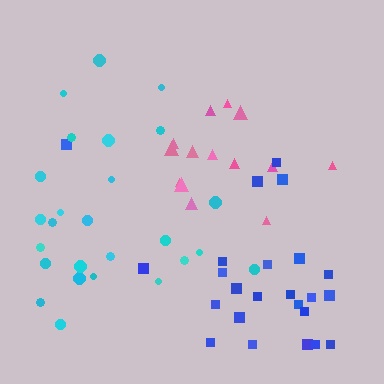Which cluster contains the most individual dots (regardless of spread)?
Cyan (27).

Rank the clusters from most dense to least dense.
pink, cyan, blue.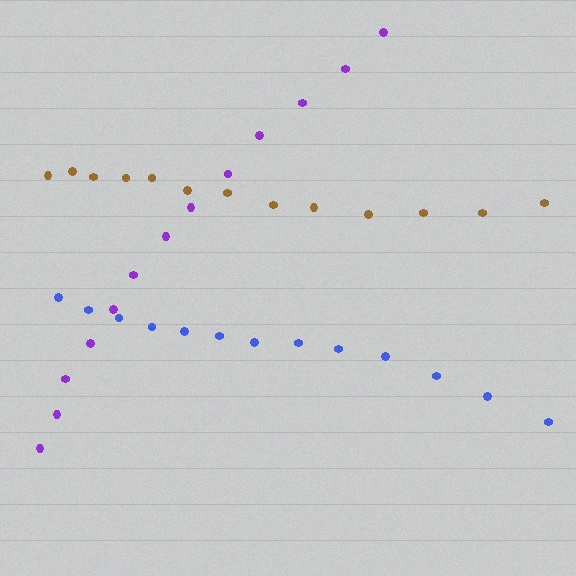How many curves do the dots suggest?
There are 3 distinct paths.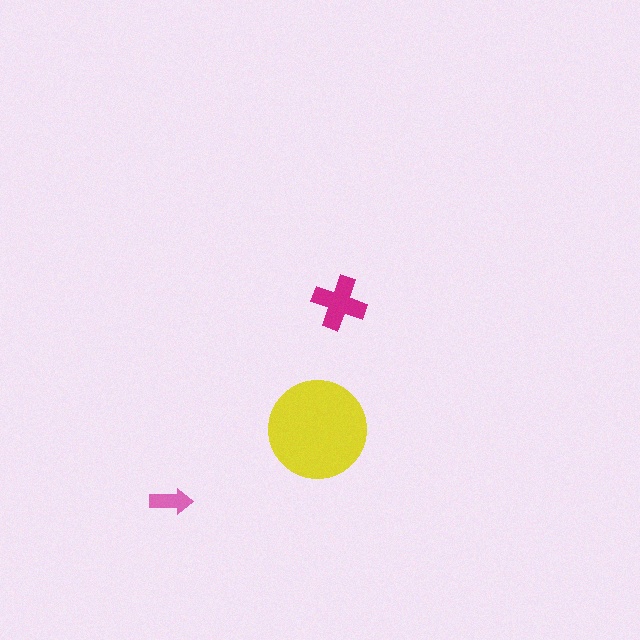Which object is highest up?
The magenta cross is topmost.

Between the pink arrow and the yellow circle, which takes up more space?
The yellow circle.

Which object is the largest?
The yellow circle.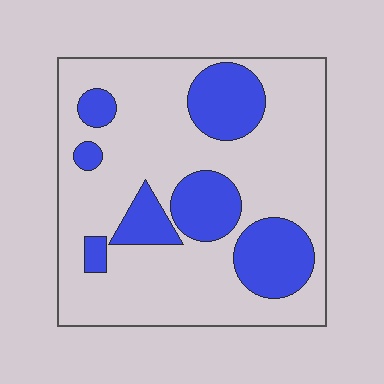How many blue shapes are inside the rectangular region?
7.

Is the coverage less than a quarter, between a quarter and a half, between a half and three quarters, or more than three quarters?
Between a quarter and a half.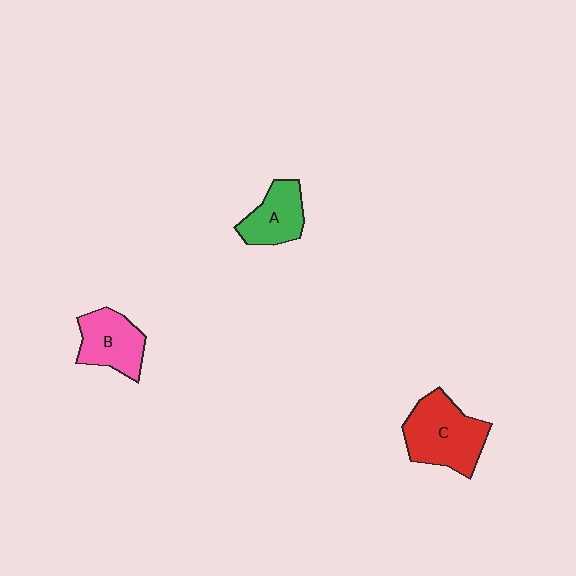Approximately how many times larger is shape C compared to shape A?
Approximately 1.6 times.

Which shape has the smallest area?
Shape A (green).